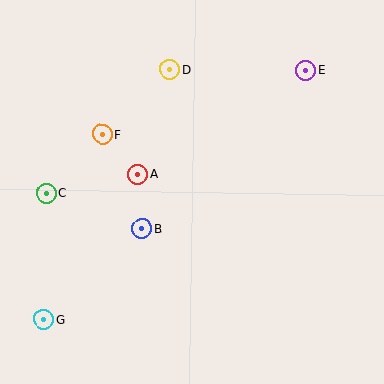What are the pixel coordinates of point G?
Point G is at (44, 320).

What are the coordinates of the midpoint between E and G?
The midpoint between E and G is at (175, 195).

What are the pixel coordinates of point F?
Point F is at (102, 134).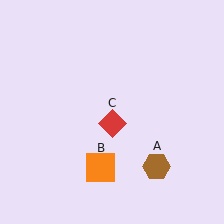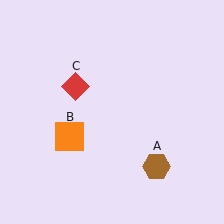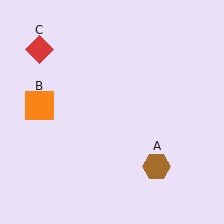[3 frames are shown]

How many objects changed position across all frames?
2 objects changed position: orange square (object B), red diamond (object C).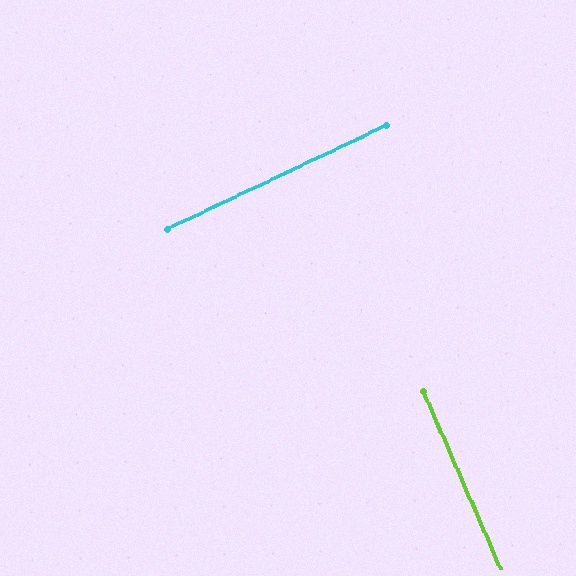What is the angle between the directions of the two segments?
Approximately 88 degrees.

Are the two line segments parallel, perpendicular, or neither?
Perpendicular — they meet at approximately 88°.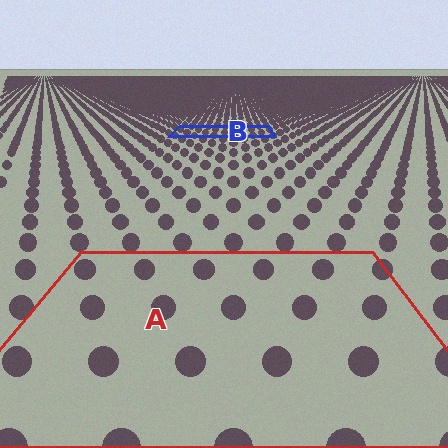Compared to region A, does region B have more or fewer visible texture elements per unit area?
Region B has more texture elements per unit area — they are packed more densely because it is farther away.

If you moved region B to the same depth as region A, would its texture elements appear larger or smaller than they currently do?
They would appear larger. At a closer depth, the same texture elements are projected at a bigger on-screen size.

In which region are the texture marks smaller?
The texture marks are smaller in region B, because it is farther away.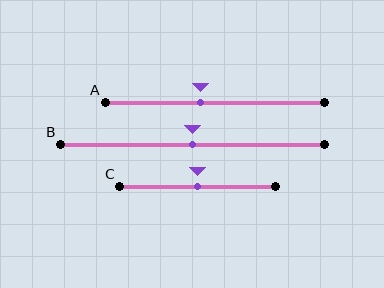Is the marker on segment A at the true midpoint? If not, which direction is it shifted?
No, the marker on segment A is shifted to the left by about 7% of the segment length.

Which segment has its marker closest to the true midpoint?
Segment B has its marker closest to the true midpoint.